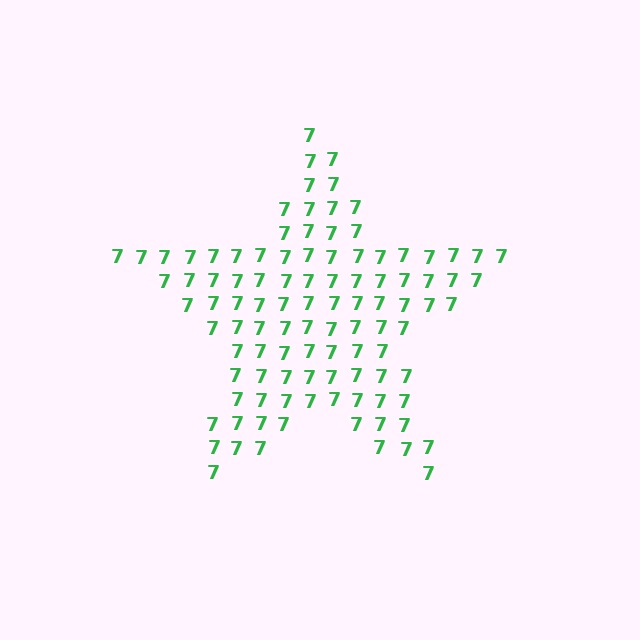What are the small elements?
The small elements are digit 7's.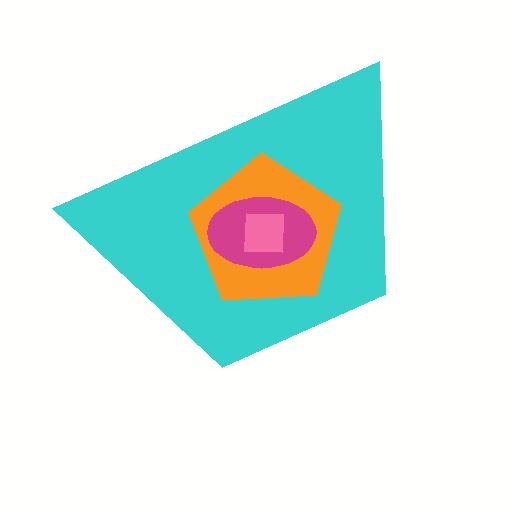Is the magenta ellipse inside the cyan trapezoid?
Yes.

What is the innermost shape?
The pink square.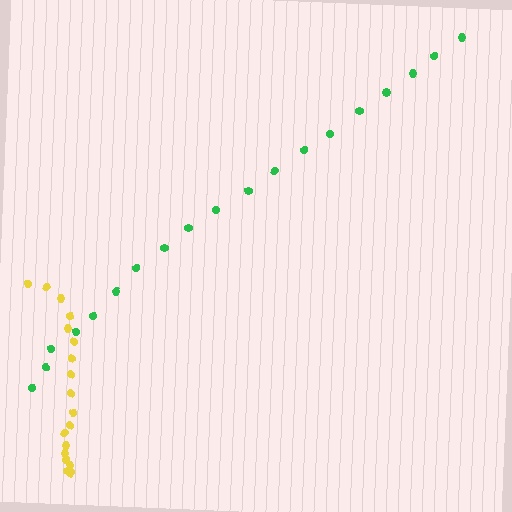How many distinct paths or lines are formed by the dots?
There are 2 distinct paths.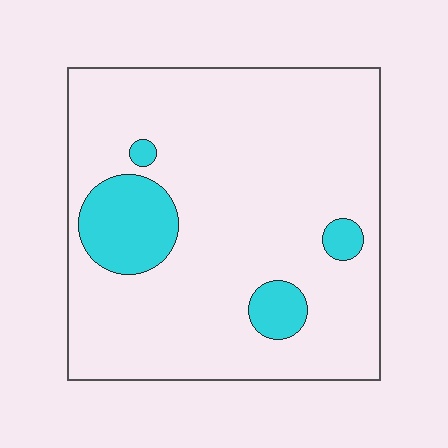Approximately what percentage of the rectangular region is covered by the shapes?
Approximately 15%.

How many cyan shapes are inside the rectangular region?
4.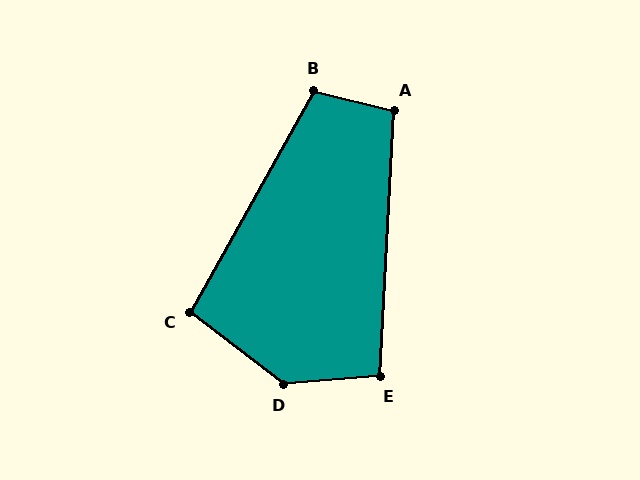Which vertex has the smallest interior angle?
E, at approximately 98 degrees.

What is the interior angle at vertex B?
Approximately 106 degrees (obtuse).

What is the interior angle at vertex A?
Approximately 101 degrees (obtuse).